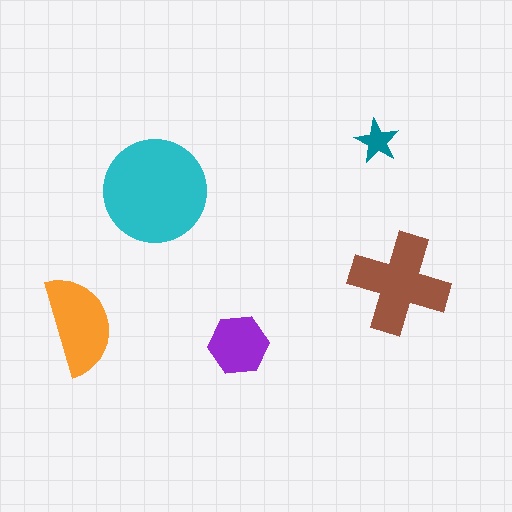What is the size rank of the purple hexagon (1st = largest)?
4th.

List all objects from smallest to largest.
The teal star, the purple hexagon, the orange semicircle, the brown cross, the cyan circle.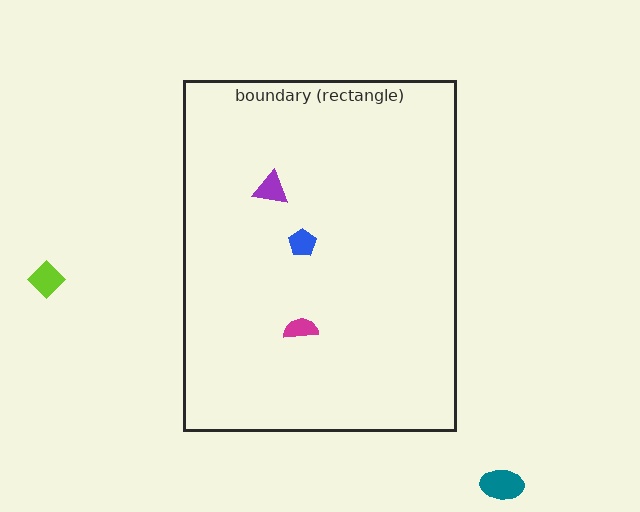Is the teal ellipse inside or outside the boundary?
Outside.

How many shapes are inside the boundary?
3 inside, 2 outside.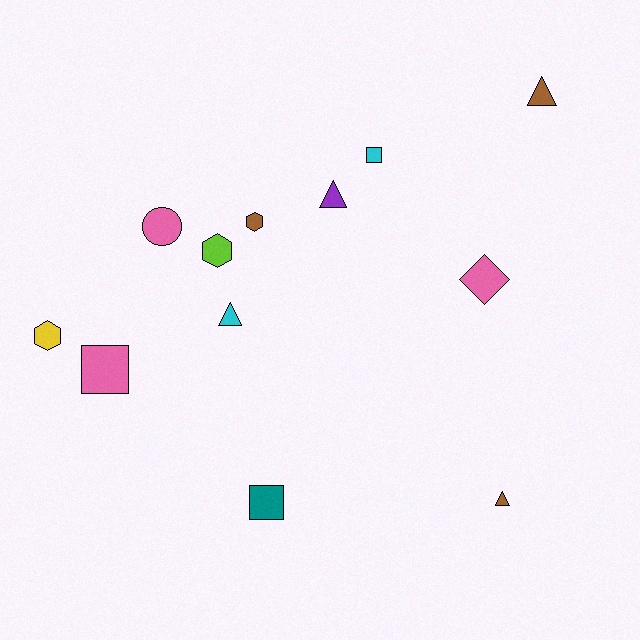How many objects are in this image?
There are 12 objects.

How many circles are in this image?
There is 1 circle.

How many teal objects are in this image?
There is 1 teal object.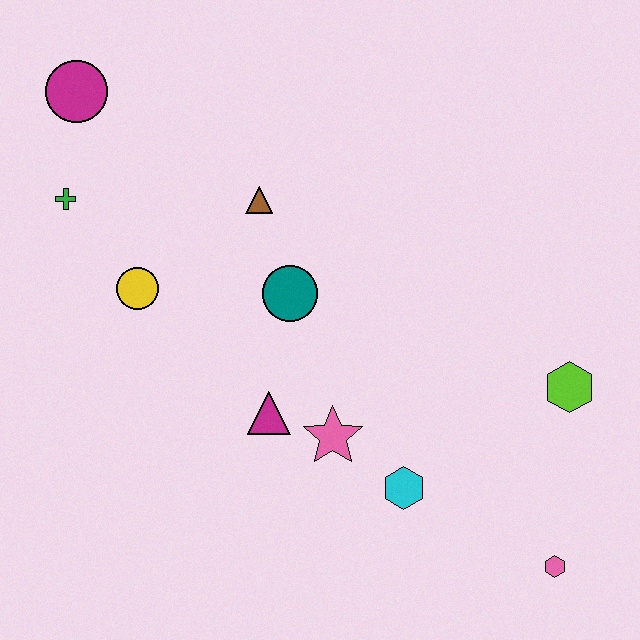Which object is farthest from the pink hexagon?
The magenta circle is farthest from the pink hexagon.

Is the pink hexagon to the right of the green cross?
Yes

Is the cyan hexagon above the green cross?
No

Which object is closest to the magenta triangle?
The pink star is closest to the magenta triangle.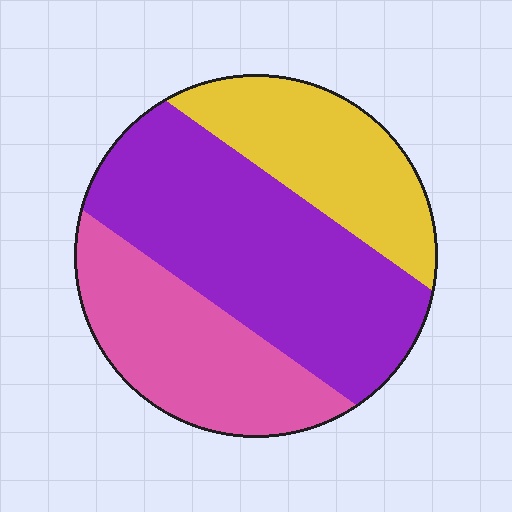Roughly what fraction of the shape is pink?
Pink covers 28% of the shape.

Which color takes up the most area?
Purple, at roughly 45%.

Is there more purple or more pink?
Purple.